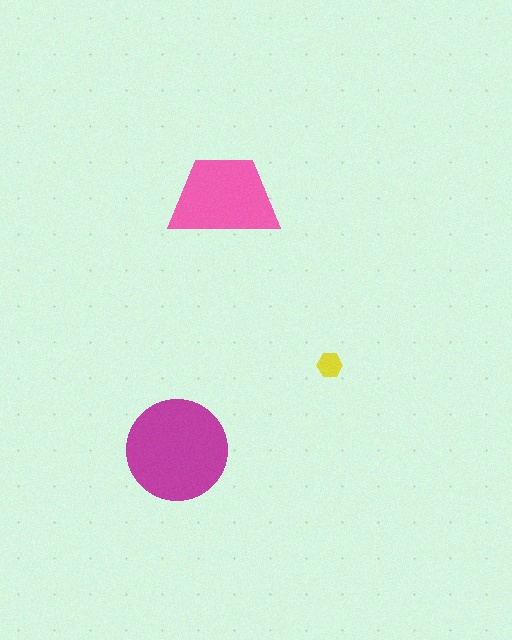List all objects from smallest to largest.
The yellow hexagon, the pink trapezoid, the magenta circle.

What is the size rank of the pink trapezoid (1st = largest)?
2nd.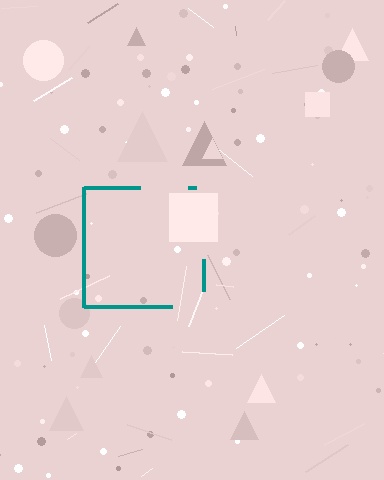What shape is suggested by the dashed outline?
The dashed outline suggests a square.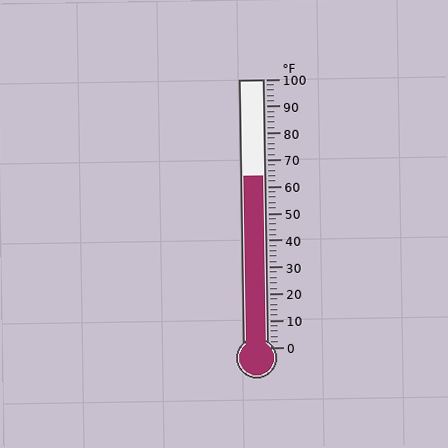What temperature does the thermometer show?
The thermometer shows approximately 64°F.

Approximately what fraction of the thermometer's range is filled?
The thermometer is filled to approximately 65% of its range.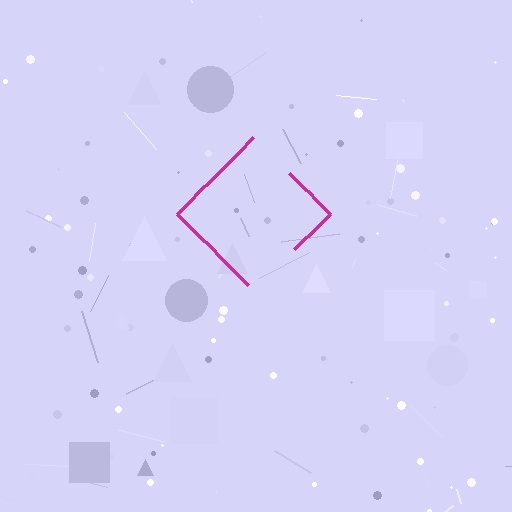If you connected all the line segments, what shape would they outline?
They would outline a diamond.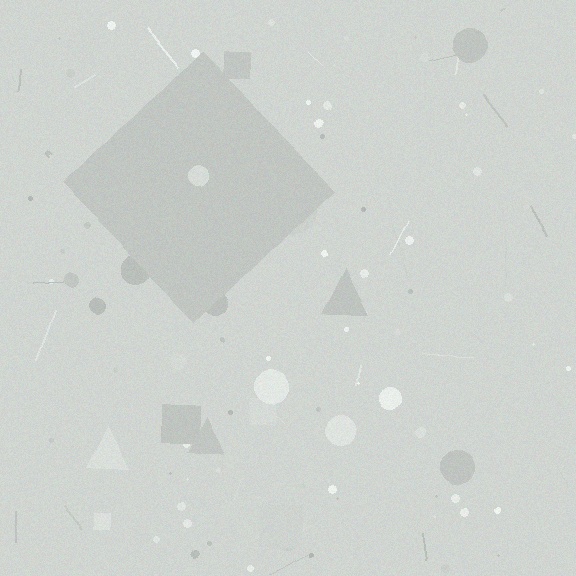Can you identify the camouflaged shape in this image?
The camouflaged shape is a diamond.